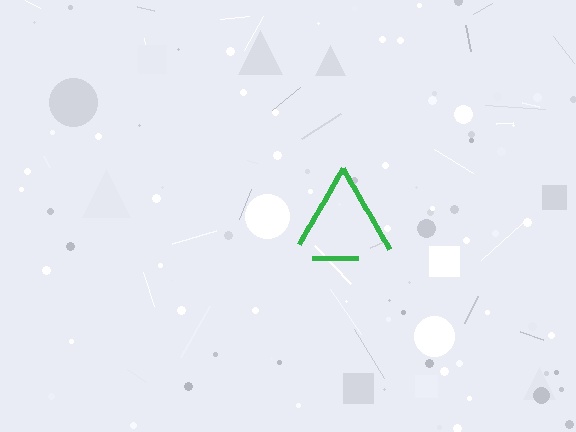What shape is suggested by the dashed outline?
The dashed outline suggests a triangle.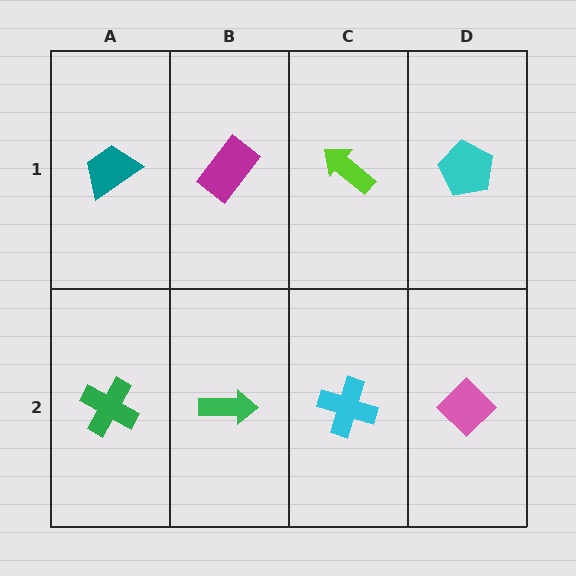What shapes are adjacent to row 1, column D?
A pink diamond (row 2, column D), a lime arrow (row 1, column C).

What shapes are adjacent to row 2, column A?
A teal trapezoid (row 1, column A), a green arrow (row 2, column B).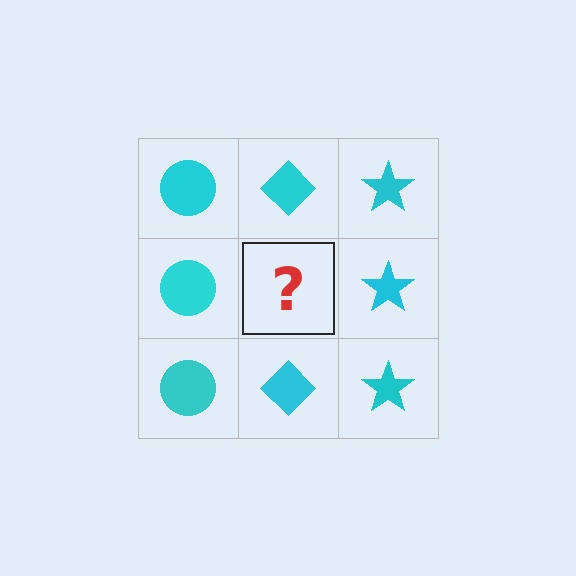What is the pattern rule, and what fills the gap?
The rule is that each column has a consistent shape. The gap should be filled with a cyan diamond.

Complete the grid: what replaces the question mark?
The question mark should be replaced with a cyan diamond.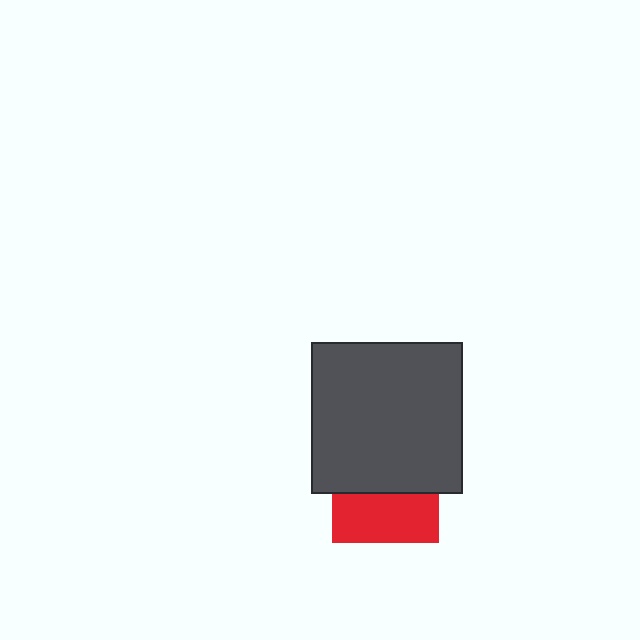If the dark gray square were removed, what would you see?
You would see the complete red square.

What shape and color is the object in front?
The object in front is a dark gray square.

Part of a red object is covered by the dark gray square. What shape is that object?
It is a square.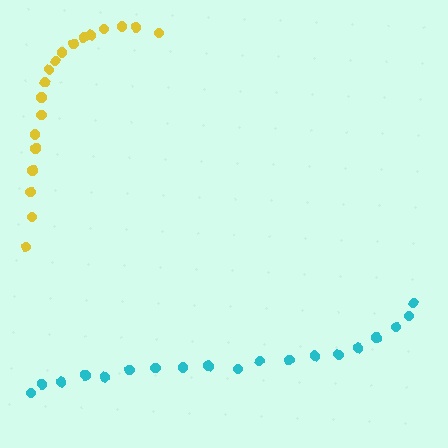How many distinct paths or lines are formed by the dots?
There are 2 distinct paths.